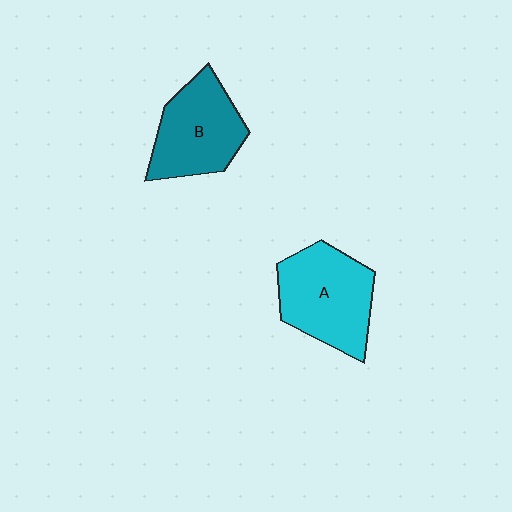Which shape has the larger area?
Shape A (cyan).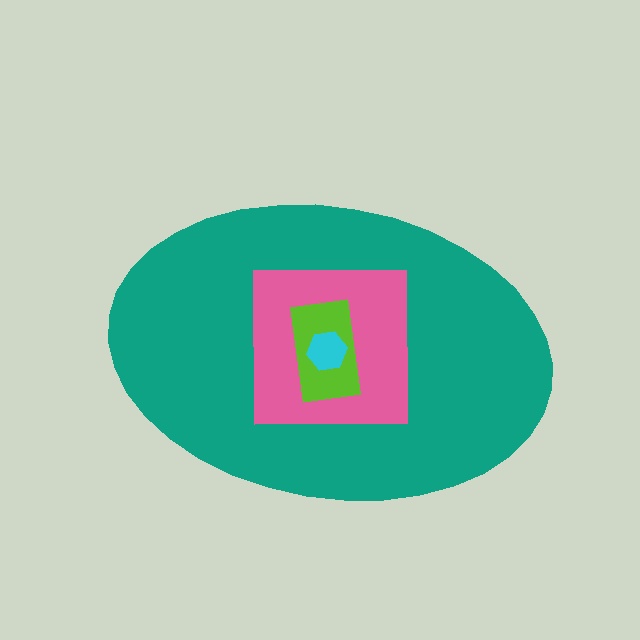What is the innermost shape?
The cyan hexagon.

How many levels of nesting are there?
4.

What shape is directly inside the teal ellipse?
The pink square.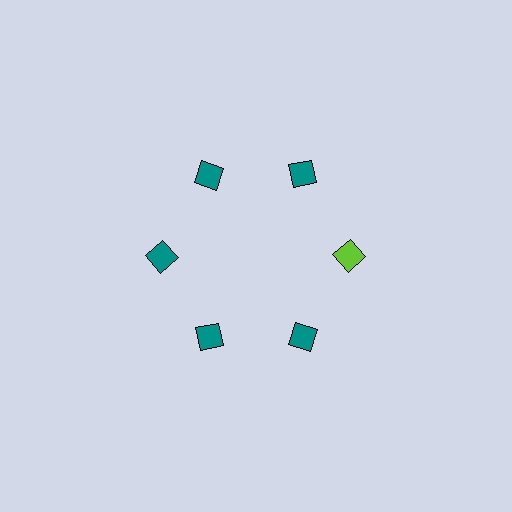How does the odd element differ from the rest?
It has a different color: lime instead of teal.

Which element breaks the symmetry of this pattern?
The lime diamond at roughly the 3 o'clock position breaks the symmetry. All other shapes are teal diamonds.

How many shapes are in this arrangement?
There are 6 shapes arranged in a ring pattern.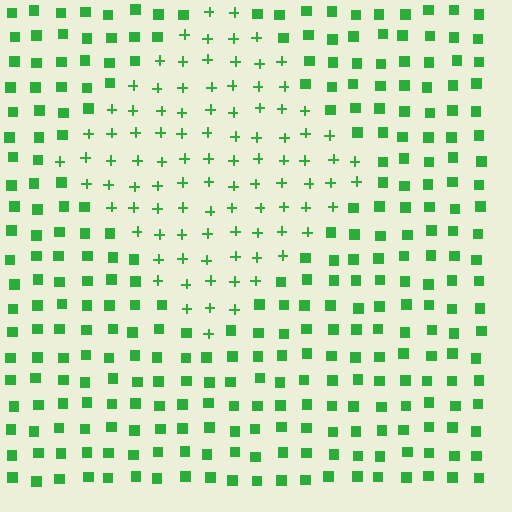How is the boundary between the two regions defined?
The boundary is defined by a change in element shape: plus signs inside vs. squares outside. All elements share the same color and spacing.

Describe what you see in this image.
The image is filled with small green elements arranged in a uniform grid. A diamond-shaped region contains plus signs, while the surrounding area contains squares. The boundary is defined purely by the change in element shape.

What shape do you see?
I see a diamond.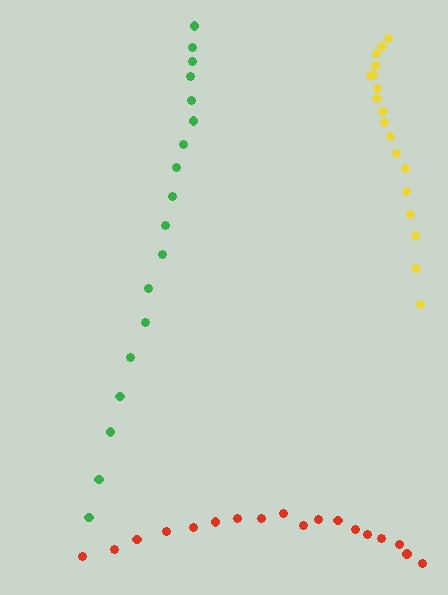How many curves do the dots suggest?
There are 3 distinct paths.